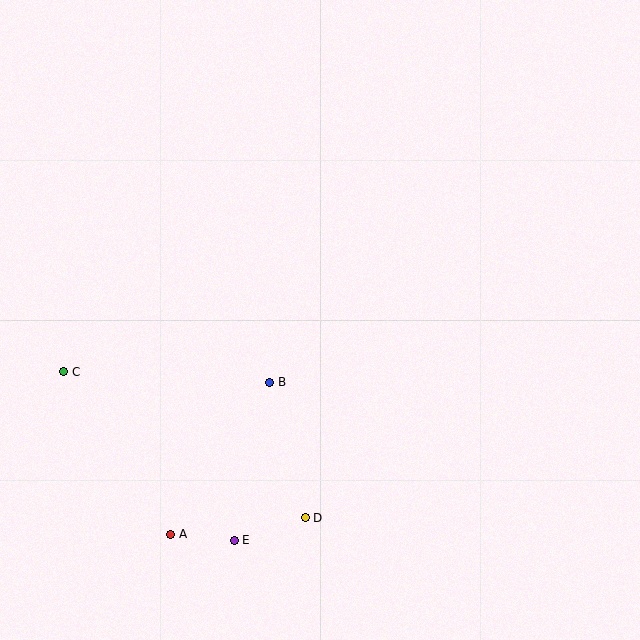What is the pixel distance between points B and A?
The distance between B and A is 181 pixels.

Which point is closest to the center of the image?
Point B at (270, 382) is closest to the center.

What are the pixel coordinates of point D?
Point D is at (305, 518).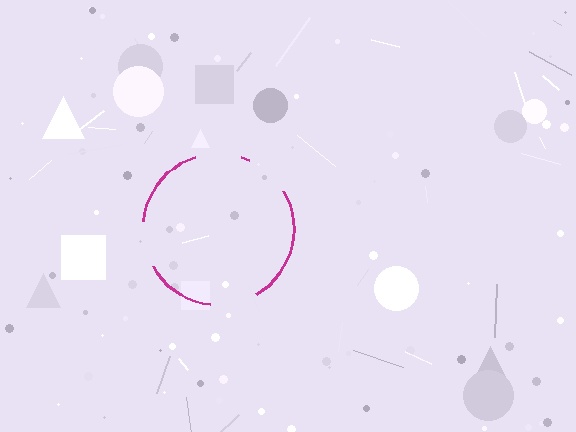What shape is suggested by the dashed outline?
The dashed outline suggests a circle.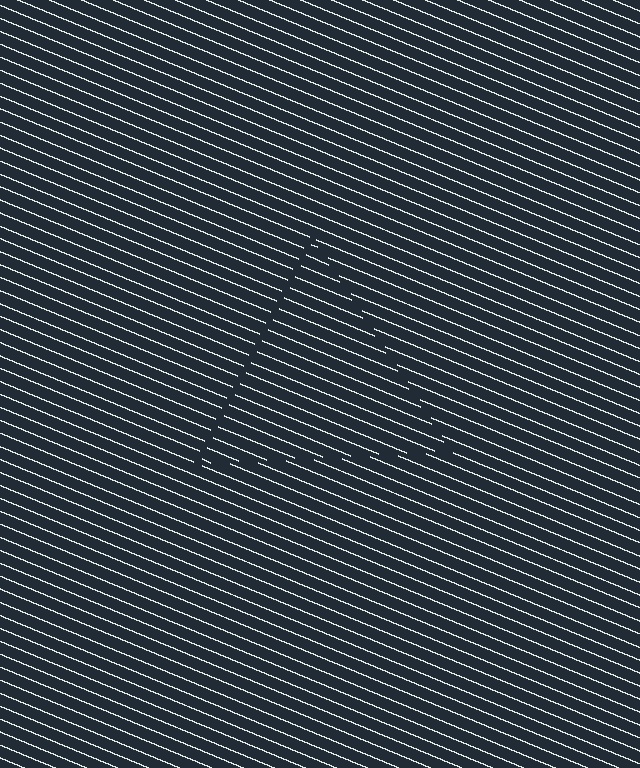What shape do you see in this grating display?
An illusory triangle. The interior of the shape contains the same grating, shifted by half a period — the contour is defined by the phase discontinuity where line-ends from the inner and outer gratings abut.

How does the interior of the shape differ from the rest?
The interior of the shape contains the same grating, shifted by half a period — the contour is defined by the phase discontinuity where line-ends from the inner and outer gratings abut.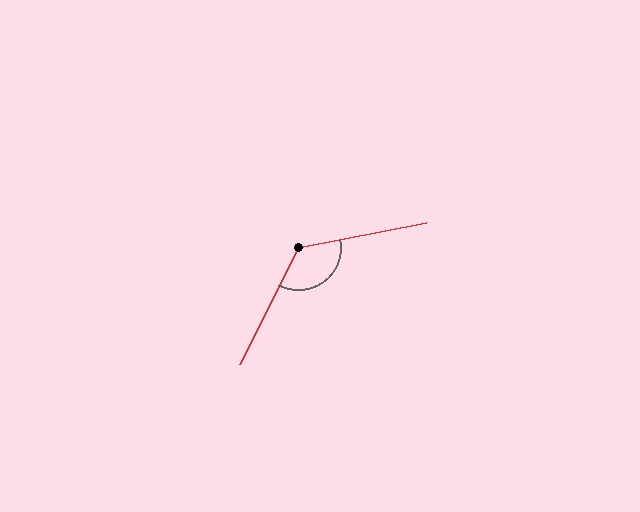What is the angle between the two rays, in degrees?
Approximately 128 degrees.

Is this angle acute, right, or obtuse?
It is obtuse.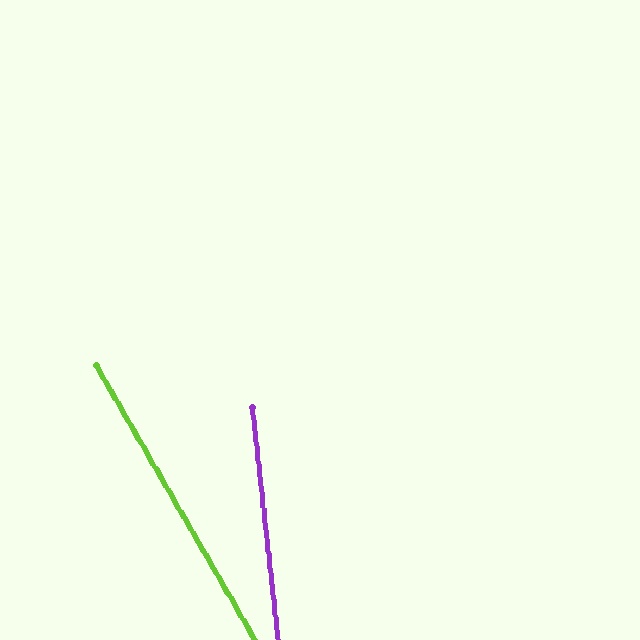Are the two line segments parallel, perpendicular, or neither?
Neither parallel nor perpendicular — they differ by about 24°.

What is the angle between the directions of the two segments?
Approximately 24 degrees.